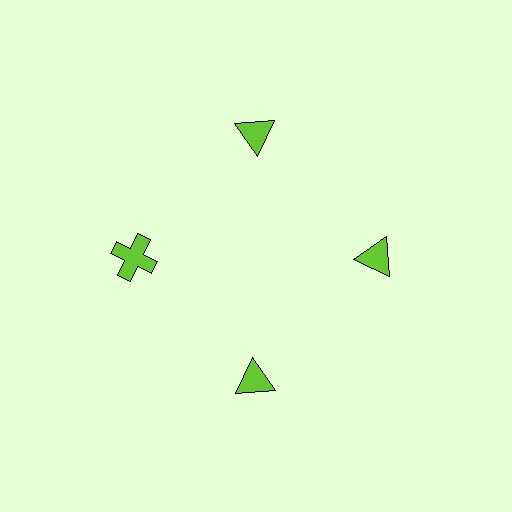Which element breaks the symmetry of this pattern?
The lime cross at roughly the 9 o'clock position breaks the symmetry. All other shapes are lime triangles.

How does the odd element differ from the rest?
It has a different shape: cross instead of triangle.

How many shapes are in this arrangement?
There are 4 shapes arranged in a ring pattern.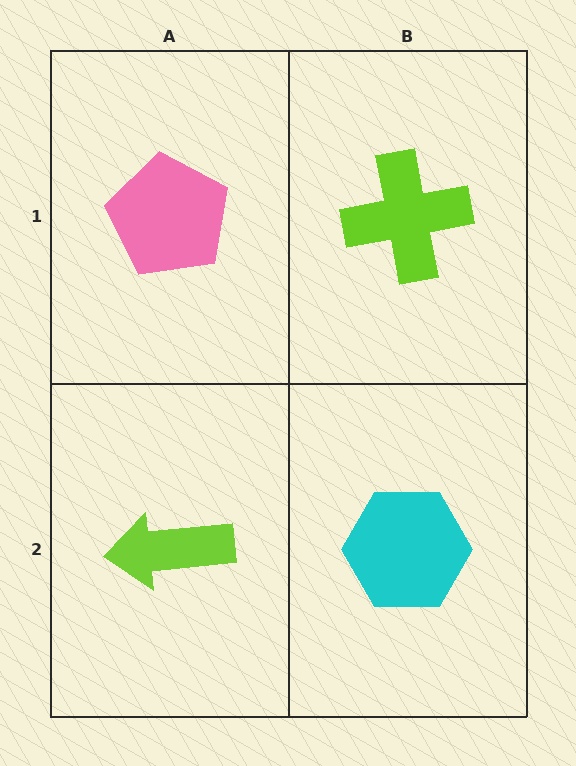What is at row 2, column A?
A lime arrow.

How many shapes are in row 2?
2 shapes.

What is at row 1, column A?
A pink pentagon.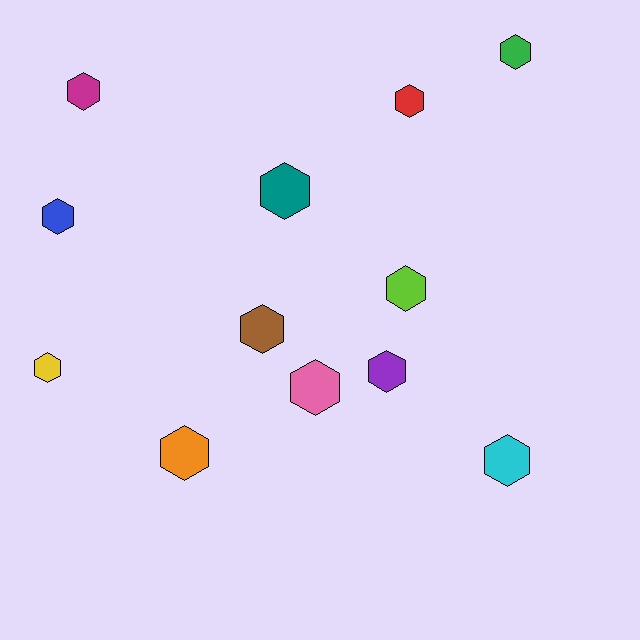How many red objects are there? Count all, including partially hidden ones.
There is 1 red object.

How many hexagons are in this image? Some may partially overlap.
There are 12 hexagons.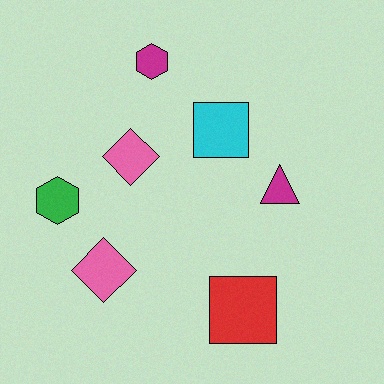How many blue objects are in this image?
There are no blue objects.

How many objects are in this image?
There are 7 objects.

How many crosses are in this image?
There are no crosses.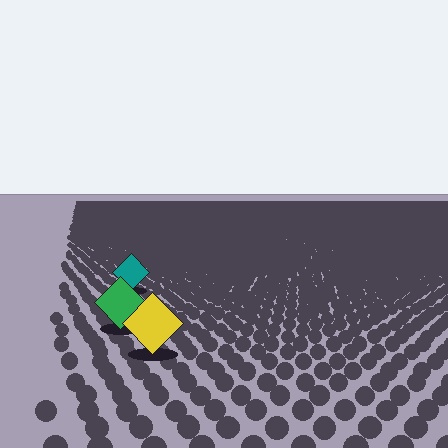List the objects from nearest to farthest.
From nearest to farthest: the yellow diamond, the green diamond, the teal diamond.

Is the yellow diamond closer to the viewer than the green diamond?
Yes. The yellow diamond is closer — you can tell from the texture gradient: the ground texture is coarser near it.